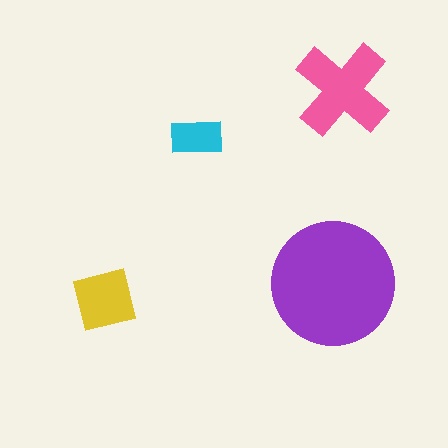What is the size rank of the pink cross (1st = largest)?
2nd.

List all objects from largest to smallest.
The purple circle, the pink cross, the yellow square, the cyan rectangle.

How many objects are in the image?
There are 4 objects in the image.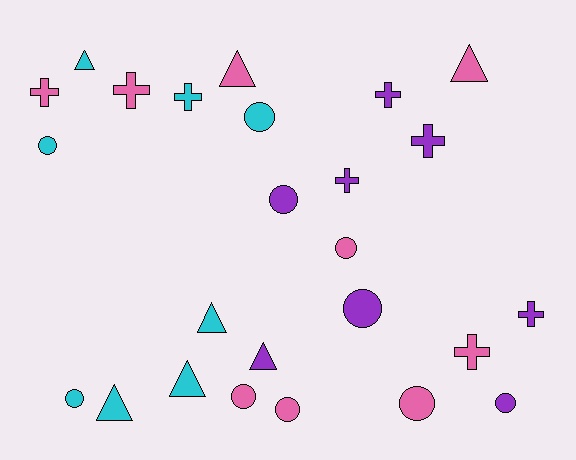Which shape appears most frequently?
Circle, with 10 objects.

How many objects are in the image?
There are 25 objects.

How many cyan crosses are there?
There is 1 cyan cross.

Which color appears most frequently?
Pink, with 9 objects.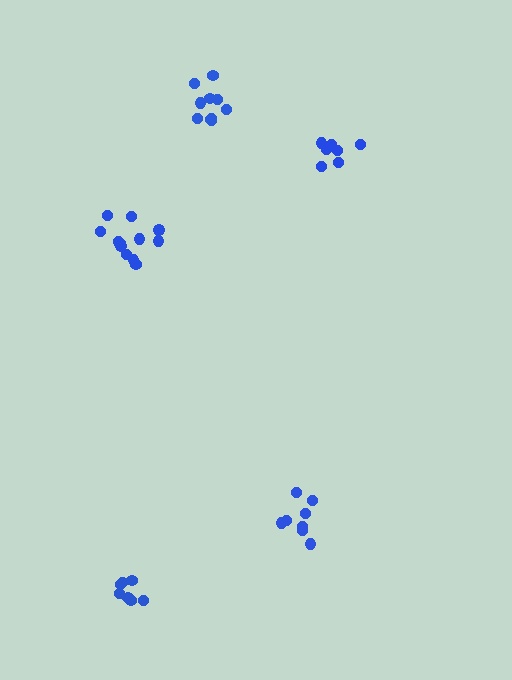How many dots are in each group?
Group 1: 7 dots, Group 2: 9 dots, Group 3: 10 dots, Group 4: 12 dots, Group 5: 8 dots (46 total).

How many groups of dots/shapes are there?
There are 5 groups.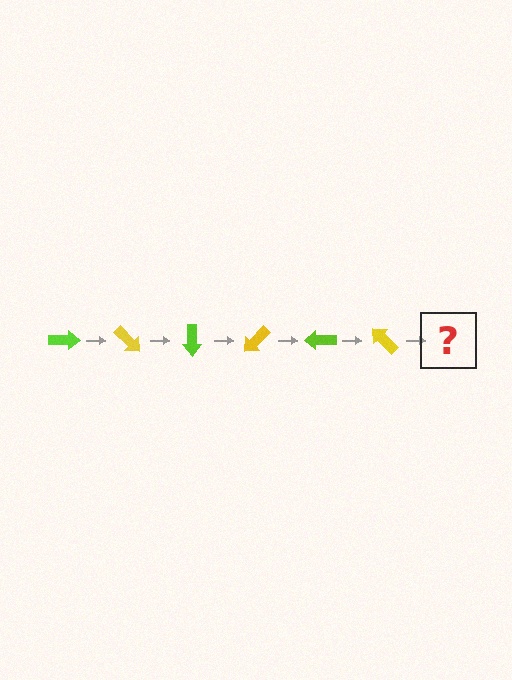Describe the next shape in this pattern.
It should be a lime arrow, rotated 270 degrees from the start.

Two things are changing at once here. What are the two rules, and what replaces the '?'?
The two rules are that it rotates 45 degrees each step and the color cycles through lime and yellow. The '?' should be a lime arrow, rotated 270 degrees from the start.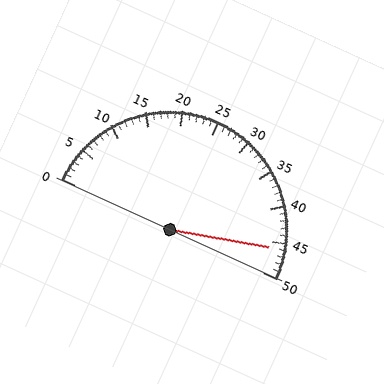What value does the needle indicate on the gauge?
The needle indicates approximately 46.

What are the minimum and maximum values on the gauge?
The gauge ranges from 0 to 50.